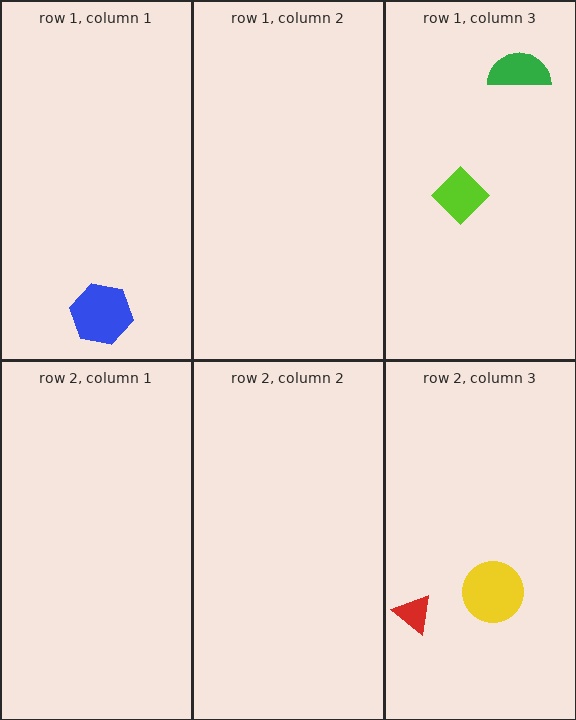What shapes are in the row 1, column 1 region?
The blue hexagon.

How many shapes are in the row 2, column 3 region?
2.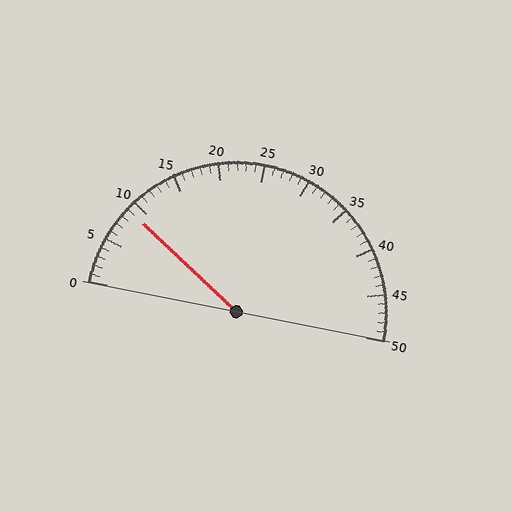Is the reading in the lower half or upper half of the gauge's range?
The reading is in the lower half of the range (0 to 50).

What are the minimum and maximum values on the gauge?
The gauge ranges from 0 to 50.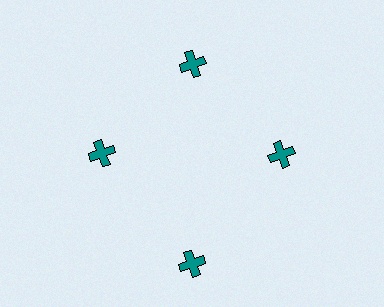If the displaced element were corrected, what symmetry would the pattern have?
It would have 4-fold rotational symmetry — the pattern would map onto itself every 90 degrees.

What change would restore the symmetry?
The symmetry would be restored by moving it inward, back onto the ring so that all 4 crosses sit at equal angles and equal distance from the center.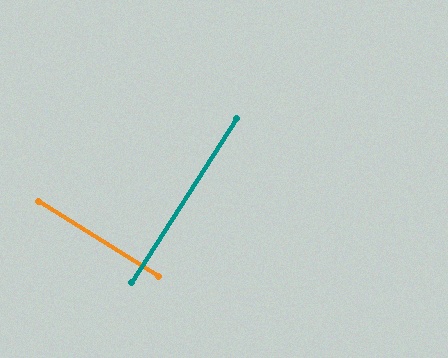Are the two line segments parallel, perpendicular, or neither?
Perpendicular — they meet at approximately 89°.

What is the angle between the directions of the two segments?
Approximately 89 degrees.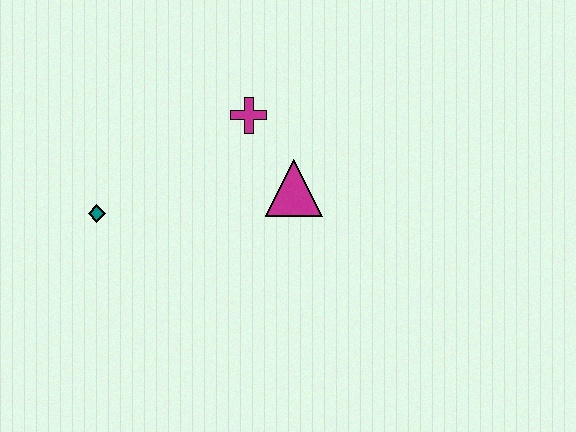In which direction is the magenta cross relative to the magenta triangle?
The magenta cross is above the magenta triangle.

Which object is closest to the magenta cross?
The magenta triangle is closest to the magenta cross.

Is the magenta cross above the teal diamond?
Yes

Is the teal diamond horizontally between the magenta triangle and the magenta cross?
No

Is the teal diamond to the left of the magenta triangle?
Yes